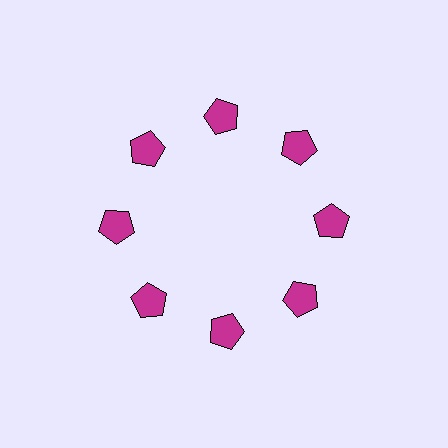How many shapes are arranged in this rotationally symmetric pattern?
There are 8 shapes, arranged in 8 groups of 1.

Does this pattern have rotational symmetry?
Yes, this pattern has 8-fold rotational symmetry. It looks the same after rotating 45 degrees around the center.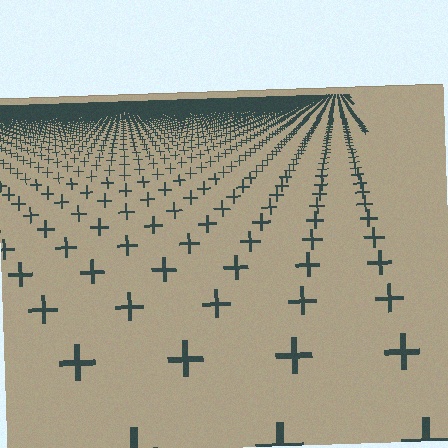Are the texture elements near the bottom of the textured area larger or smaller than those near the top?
Larger. Near the bottom, elements are closer to the viewer and appear at a bigger on-screen size.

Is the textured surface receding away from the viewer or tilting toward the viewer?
The surface is receding away from the viewer. Texture elements get smaller and denser toward the top.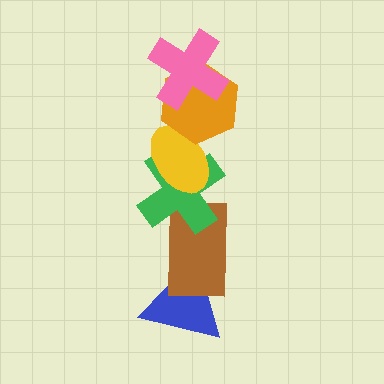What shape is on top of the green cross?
The yellow ellipse is on top of the green cross.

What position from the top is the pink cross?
The pink cross is 1st from the top.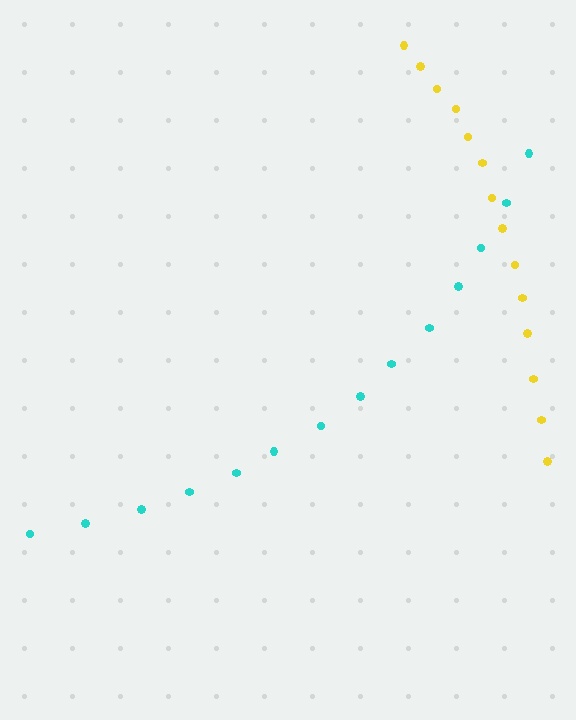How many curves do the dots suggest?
There are 2 distinct paths.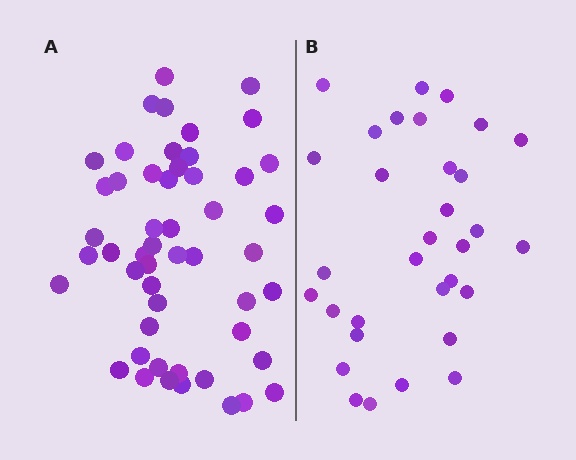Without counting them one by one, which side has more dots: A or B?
Region A (the left region) has more dots.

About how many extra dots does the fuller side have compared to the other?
Region A has approximately 20 more dots than region B.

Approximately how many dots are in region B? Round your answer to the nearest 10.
About 30 dots. (The exact count is 32, which rounds to 30.)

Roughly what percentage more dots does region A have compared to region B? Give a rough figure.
About 60% more.